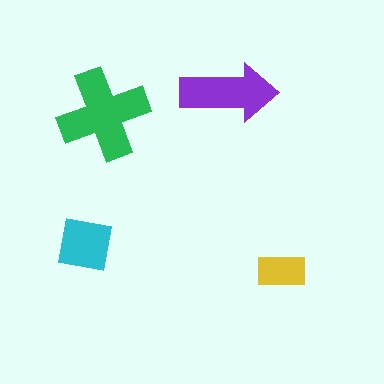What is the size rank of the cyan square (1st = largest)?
3rd.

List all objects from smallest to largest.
The yellow rectangle, the cyan square, the purple arrow, the green cross.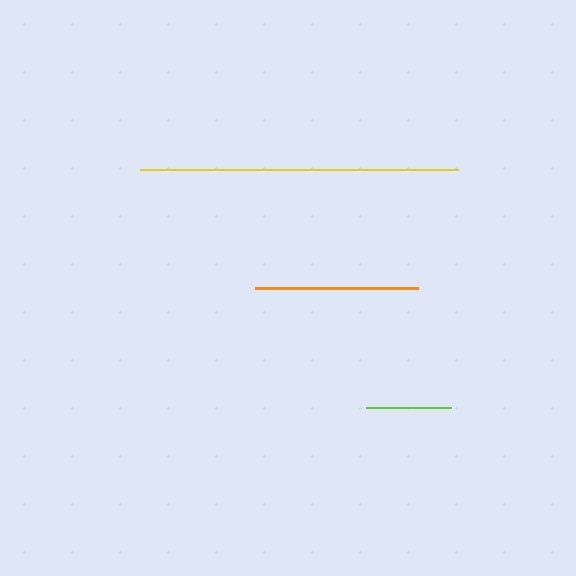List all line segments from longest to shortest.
From longest to shortest: yellow, orange, lime.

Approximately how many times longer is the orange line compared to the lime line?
The orange line is approximately 1.9 times the length of the lime line.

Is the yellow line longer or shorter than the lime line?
The yellow line is longer than the lime line.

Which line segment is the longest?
The yellow line is the longest at approximately 318 pixels.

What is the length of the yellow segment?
The yellow segment is approximately 318 pixels long.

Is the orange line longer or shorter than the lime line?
The orange line is longer than the lime line.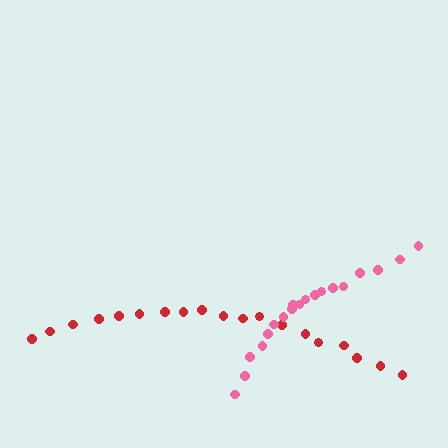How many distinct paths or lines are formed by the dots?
There are 2 distinct paths.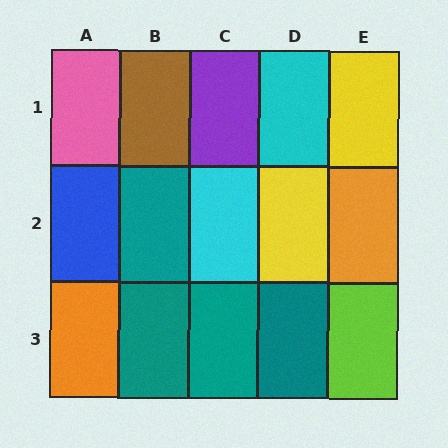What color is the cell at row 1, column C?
Purple.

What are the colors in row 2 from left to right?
Blue, teal, cyan, yellow, orange.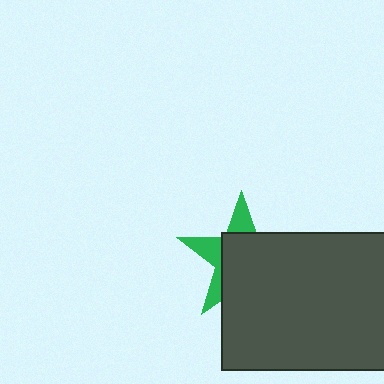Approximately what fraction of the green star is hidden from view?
Roughly 66% of the green star is hidden behind the dark gray rectangle.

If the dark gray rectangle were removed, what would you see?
You would see the complete green star.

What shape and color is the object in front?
The object in front is a dark gray rectangle.